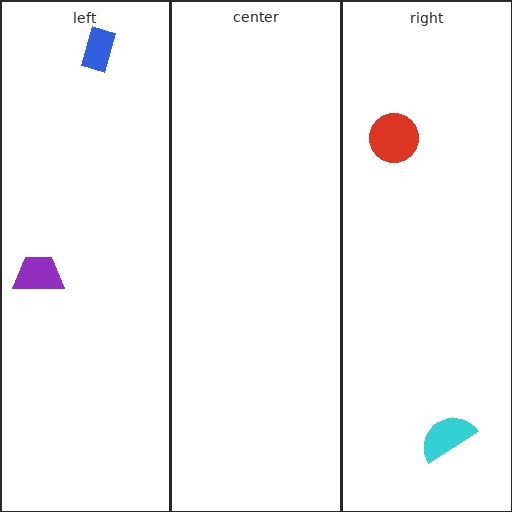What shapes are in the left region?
The blue rectangle, the purple trapezoid.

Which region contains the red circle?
The right region.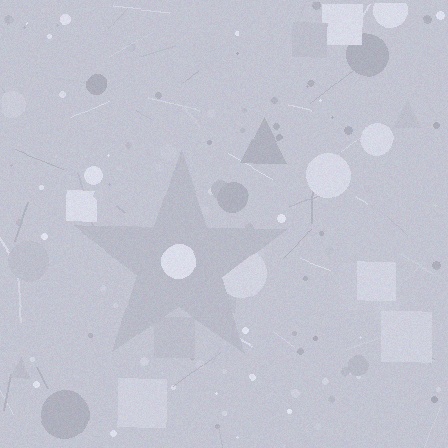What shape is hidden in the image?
A star is hidden in the image.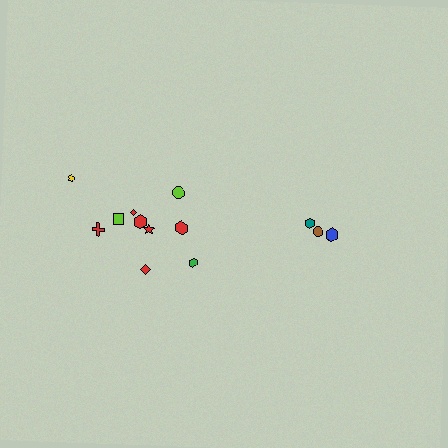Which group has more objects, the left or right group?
The left group.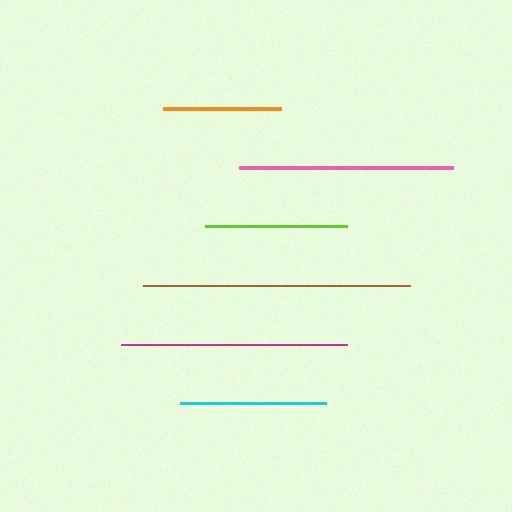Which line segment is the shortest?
The orange line is the shortest at approximately 118 pixels.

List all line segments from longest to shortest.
From longest to shortest: brown, magenta, pink, cyan, lime, orange.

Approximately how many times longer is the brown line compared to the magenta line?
The brown line is approximately 1.2 times the length of the magenta line.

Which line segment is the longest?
The brown line is the longest at approximately 267 pixels.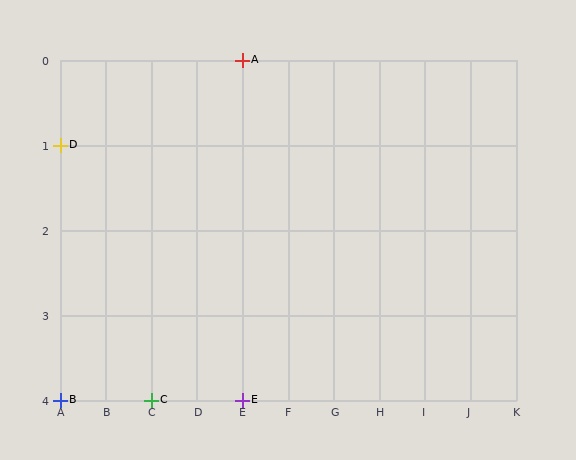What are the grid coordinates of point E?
Point E is at grid coordinates (E, 4).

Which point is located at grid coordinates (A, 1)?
Point D is at (A, 1).